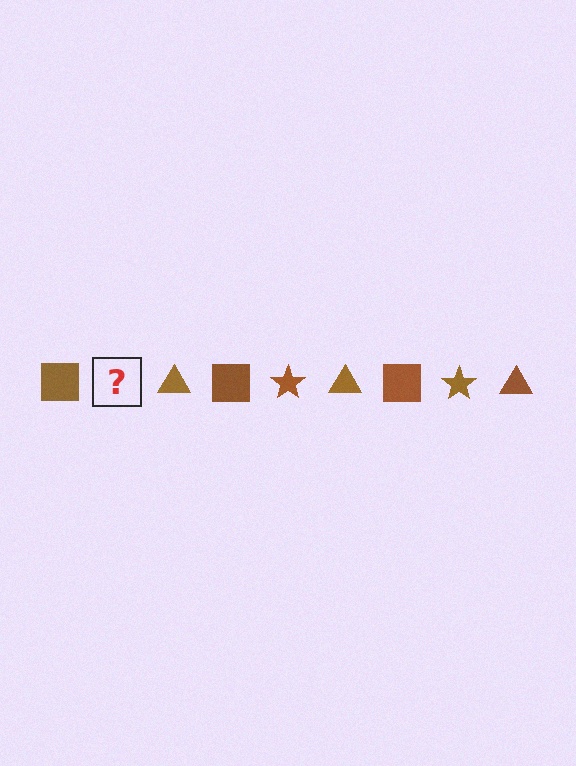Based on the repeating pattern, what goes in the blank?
The blank should be a brown star.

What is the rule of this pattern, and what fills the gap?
The rule is that the pattern cycles through square, star, triangle shapes in brown. The gap should be filled with a brown star.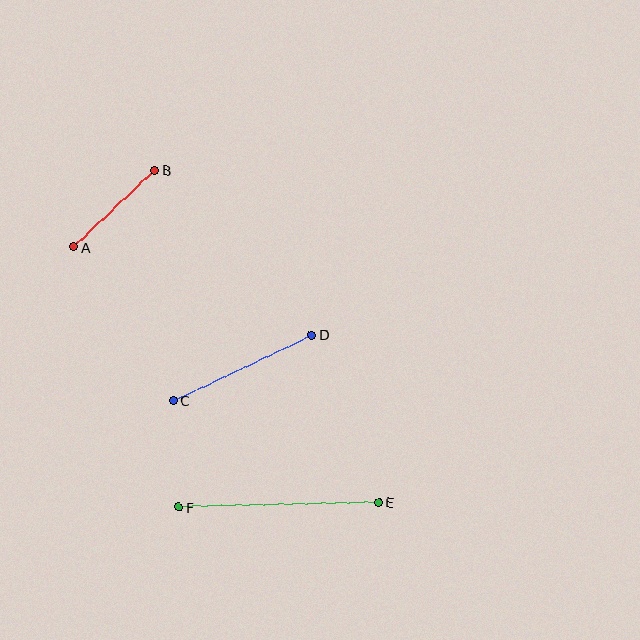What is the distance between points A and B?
The distance is approximately 112 pixels.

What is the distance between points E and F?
The distance is approximately 200 pixels.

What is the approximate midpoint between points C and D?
The midpoint is at approximately (243, 368) pixels.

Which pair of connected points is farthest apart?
Points E and F are farthest apart.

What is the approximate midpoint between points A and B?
The midpoint is at approximately (114, 209) pixels.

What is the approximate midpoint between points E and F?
The midpoint is at approximately (279, 505) pixels.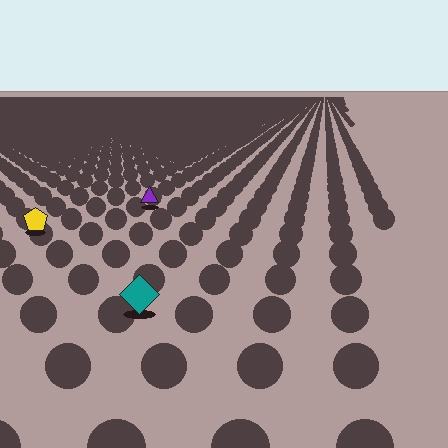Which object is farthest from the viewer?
The purple triangle is farthest from the viewer. It appears smaller and the ground texture around it is denser.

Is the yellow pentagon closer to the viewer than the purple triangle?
Yes. The yellow pentagon is closer — you can tell from the texture gradient: the ground texture is coarser near it.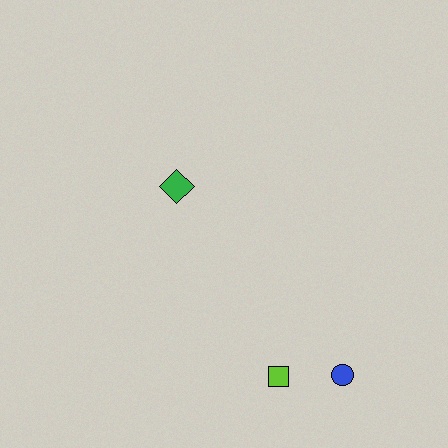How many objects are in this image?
There are 3 objects.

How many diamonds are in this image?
There is 1 diamond.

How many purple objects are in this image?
There are no purple objects.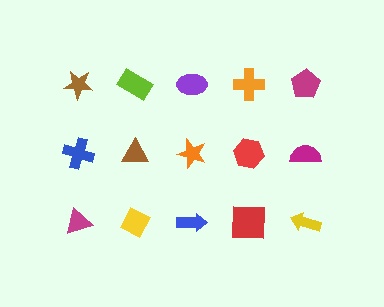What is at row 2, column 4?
A red hexagon.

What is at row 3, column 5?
A yellow arrow.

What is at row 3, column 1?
A magenta triangle.